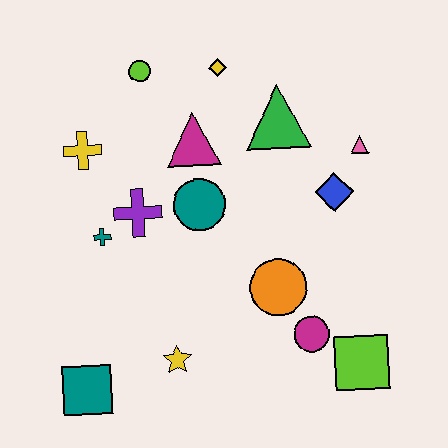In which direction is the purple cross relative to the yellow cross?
The purple cross is below the yellow cross.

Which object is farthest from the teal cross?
The lime square is farthest from the teal cross.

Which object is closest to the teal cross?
The purple cross is closest to the teal cross.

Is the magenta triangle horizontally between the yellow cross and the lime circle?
No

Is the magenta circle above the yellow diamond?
No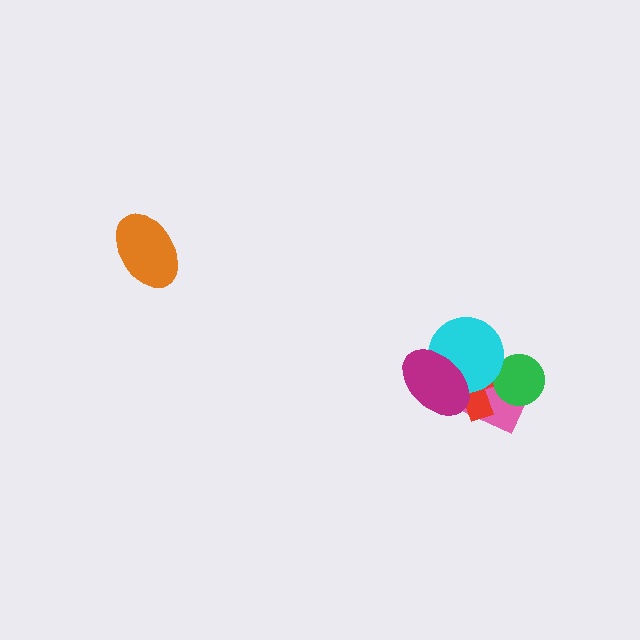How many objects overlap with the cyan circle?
3 objects overlap with the cyan circle.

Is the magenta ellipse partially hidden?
No, no other shape covers it.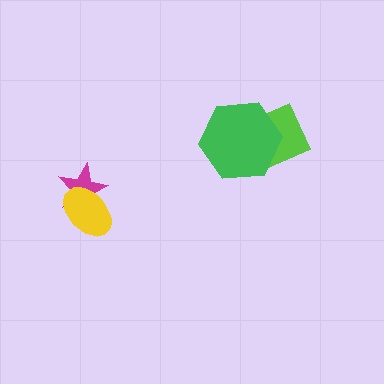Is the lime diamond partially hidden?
Yes, it is partially covered by another shape.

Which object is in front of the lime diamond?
The green hexagon is in front of the lime diamond.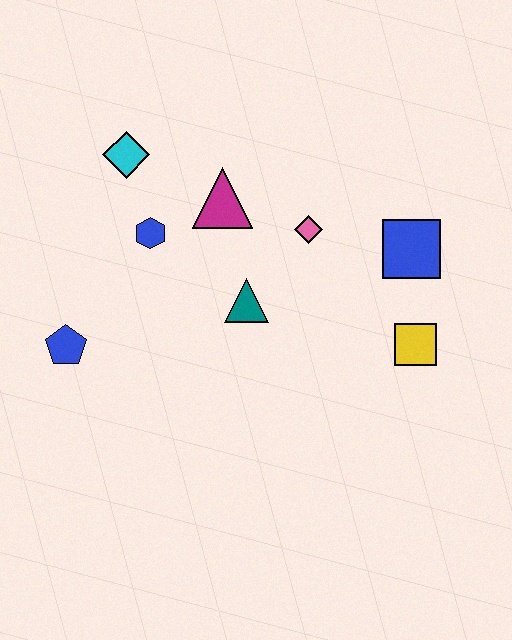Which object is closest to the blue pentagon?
The blue hexagon is closest to the blue pentagon.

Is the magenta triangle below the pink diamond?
No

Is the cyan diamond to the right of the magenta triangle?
No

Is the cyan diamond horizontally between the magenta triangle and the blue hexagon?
No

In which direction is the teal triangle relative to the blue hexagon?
The teal triangle is to the right of the blue hexagon.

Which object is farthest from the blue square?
The blue pentagon is farthest from the blue square.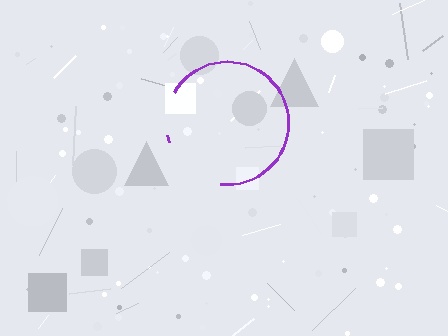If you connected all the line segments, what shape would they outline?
They would outline a circle.